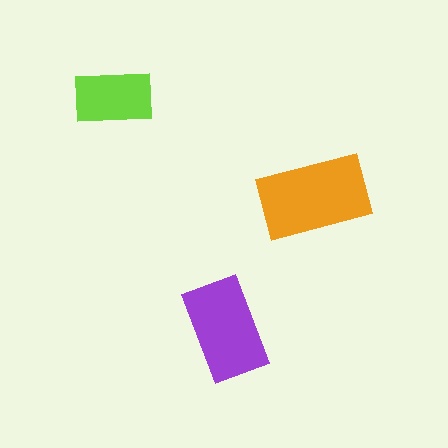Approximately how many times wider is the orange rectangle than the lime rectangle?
About 1.5 times wider.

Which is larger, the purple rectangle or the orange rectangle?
The orange one.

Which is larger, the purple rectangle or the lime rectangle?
The purple one.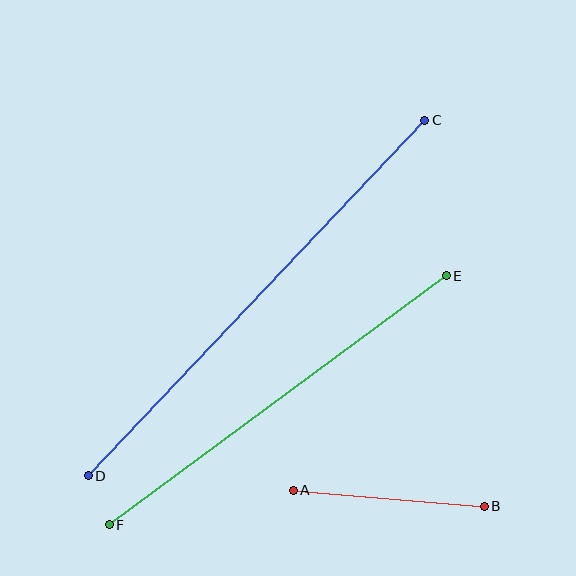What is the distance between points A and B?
The distance is approximately 192 pixels.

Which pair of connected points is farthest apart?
Points C and D are farthest apart.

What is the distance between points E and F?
The distance is approximately 419 pixels.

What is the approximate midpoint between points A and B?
The midpoint is at approximately (389, 498) pixels.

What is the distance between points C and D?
The distance is approximately 490 pixels.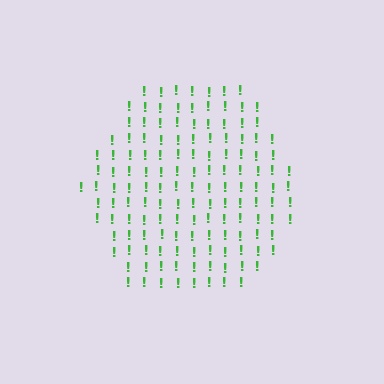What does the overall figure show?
The overall figure shows a hexagon.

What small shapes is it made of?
It is made of small exclamation marks.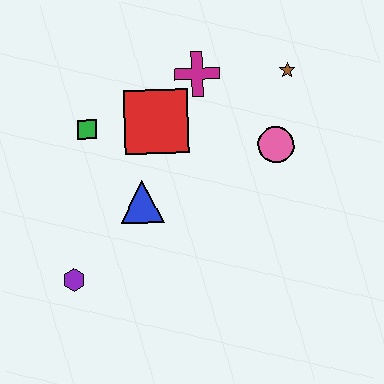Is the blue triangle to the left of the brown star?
Yes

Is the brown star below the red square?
No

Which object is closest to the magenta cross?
The red square is closest to the magenta cross.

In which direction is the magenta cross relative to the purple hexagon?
The magenta cross is above the purple hexagon.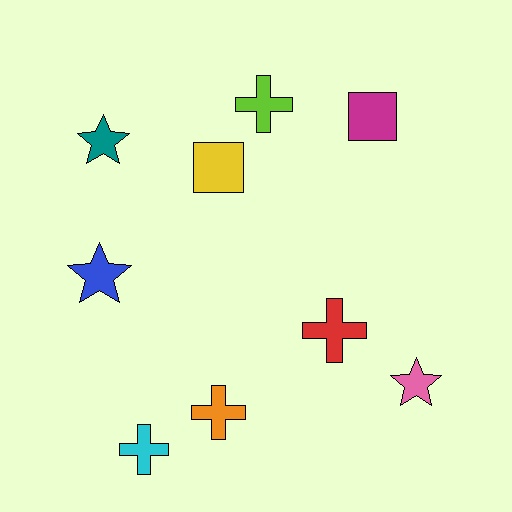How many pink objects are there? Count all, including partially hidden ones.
There is 1 pink object.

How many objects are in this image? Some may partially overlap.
There are 9 objects.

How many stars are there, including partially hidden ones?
There are 3 stars.